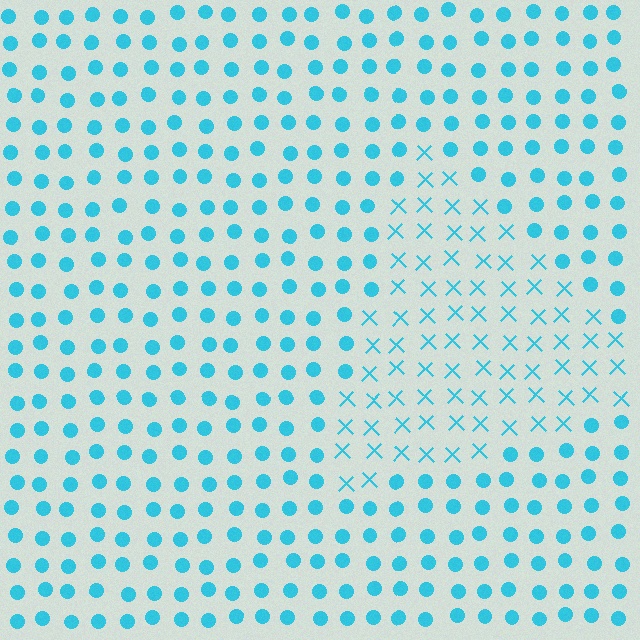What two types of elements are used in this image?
The image uses X marks inside the triangle region and circles outside it.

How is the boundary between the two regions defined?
The boundary is defined by a change in element shape: X marks inside vs. circles outside. All elements share the same color and spacing.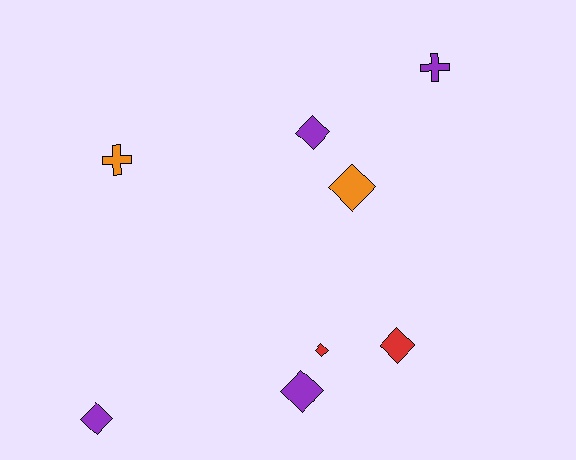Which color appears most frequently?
Purple, with 4 objects.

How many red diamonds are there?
There are 2 red diamonds.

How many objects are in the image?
There are 8 objects.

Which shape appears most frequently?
Diamond, with 6 objects.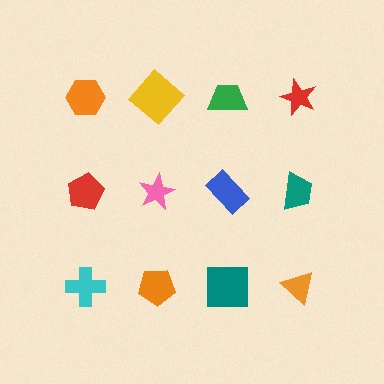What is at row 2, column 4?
A teal trapezoid.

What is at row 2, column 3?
A blue rectangle.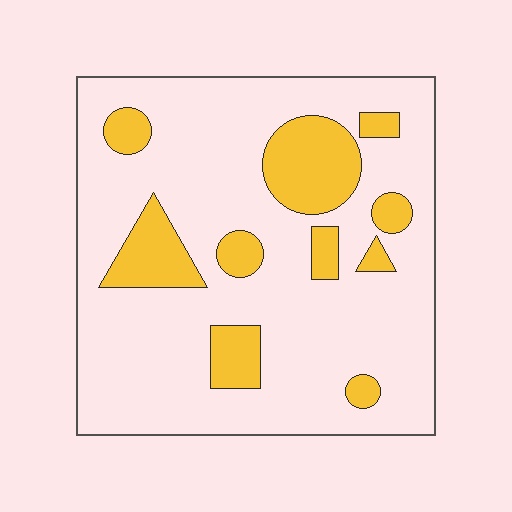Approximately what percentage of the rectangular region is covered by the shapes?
Approximately 20%.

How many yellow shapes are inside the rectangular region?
10.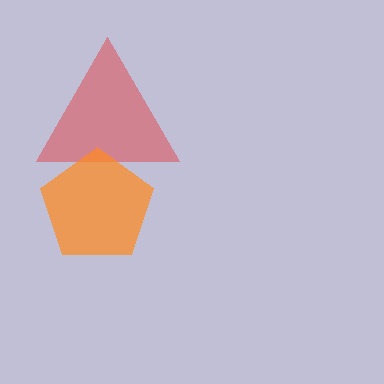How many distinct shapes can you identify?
There are 2 distinct shapes: a red triangle, an orange pentagon.